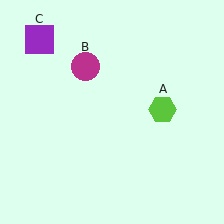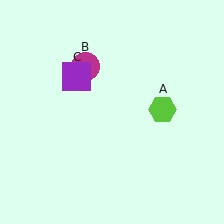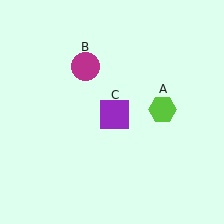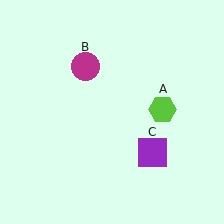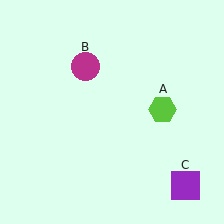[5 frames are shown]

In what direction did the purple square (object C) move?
The purple square (object C) moved down and to the right.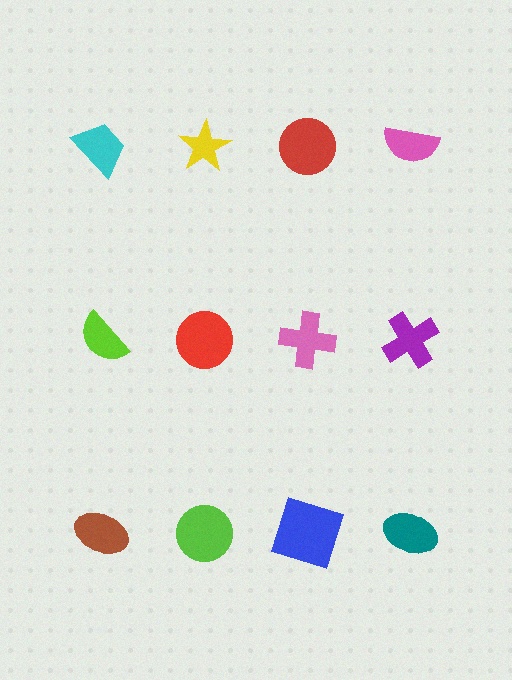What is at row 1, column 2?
A yellow star.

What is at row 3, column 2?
A lime circle.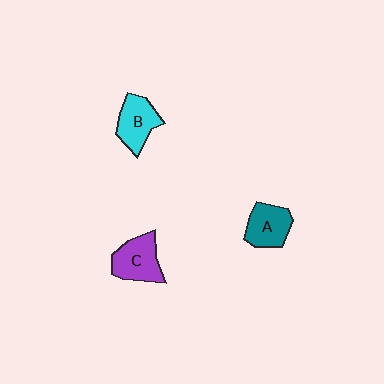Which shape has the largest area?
Shape C (purple).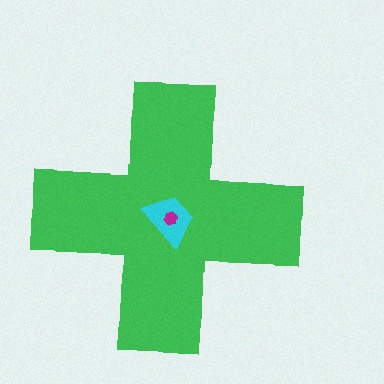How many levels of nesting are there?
3.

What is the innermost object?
The magenta hexagon.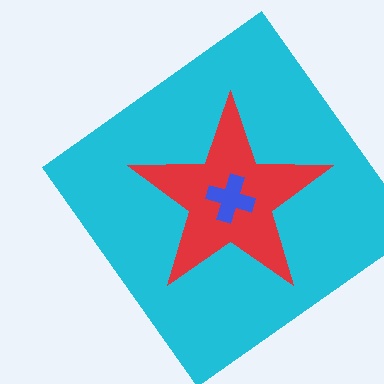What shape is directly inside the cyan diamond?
The red star.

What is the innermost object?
The blue cross.